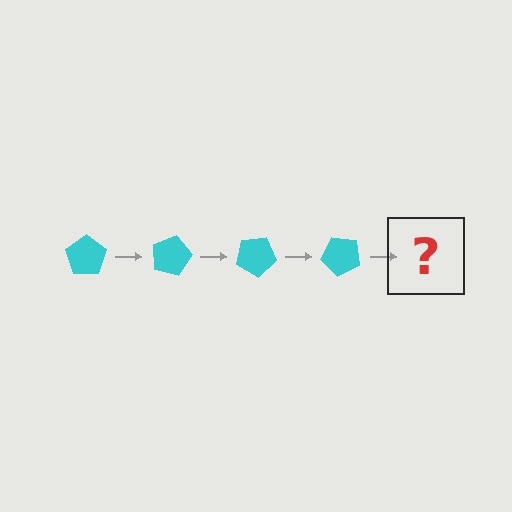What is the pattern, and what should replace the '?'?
The pattern is that the pentagon rotates 15 degrees each step. The '?' should be a cyan pentagon rotated 60 degrees.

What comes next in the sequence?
The next element should be a cyan pentagon rotated 60 degrees.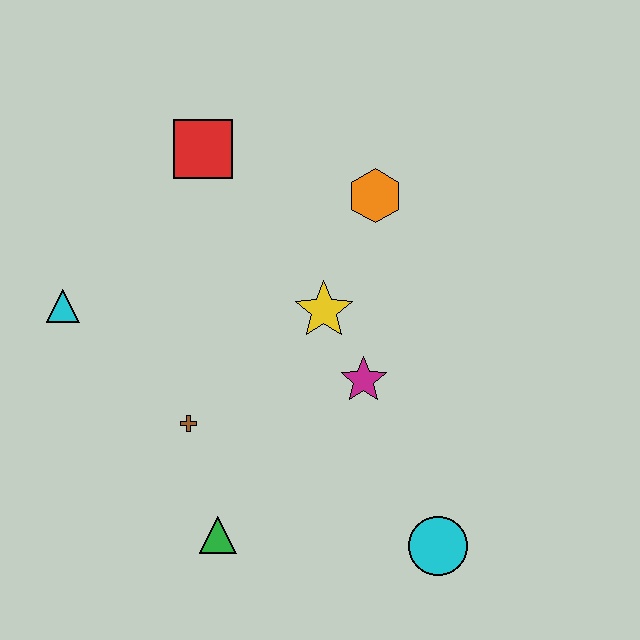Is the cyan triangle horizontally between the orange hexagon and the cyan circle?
No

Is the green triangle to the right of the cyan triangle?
Yes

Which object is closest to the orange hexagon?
The yellow star is closest to the orange hexagon.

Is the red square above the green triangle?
Yes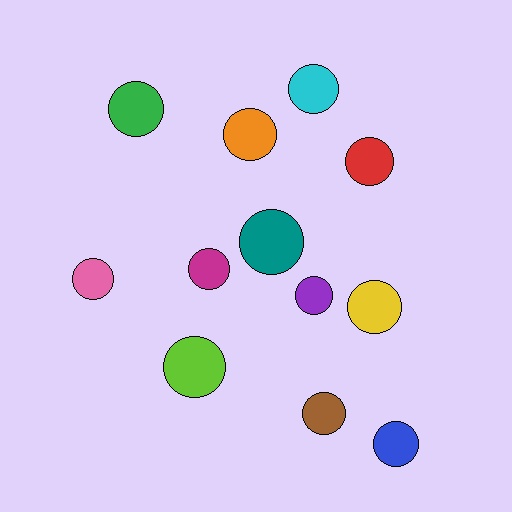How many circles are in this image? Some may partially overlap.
There are 12 circles.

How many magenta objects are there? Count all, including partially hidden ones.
There is 1 magenta object.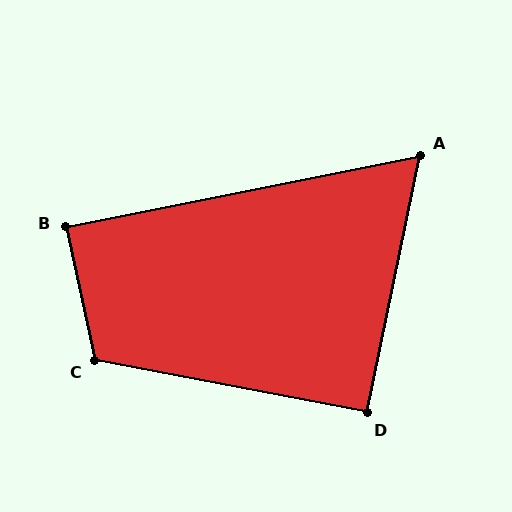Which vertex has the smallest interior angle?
A, at approximately 67 degrees.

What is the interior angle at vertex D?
Approximately 91 degrees (approximately right).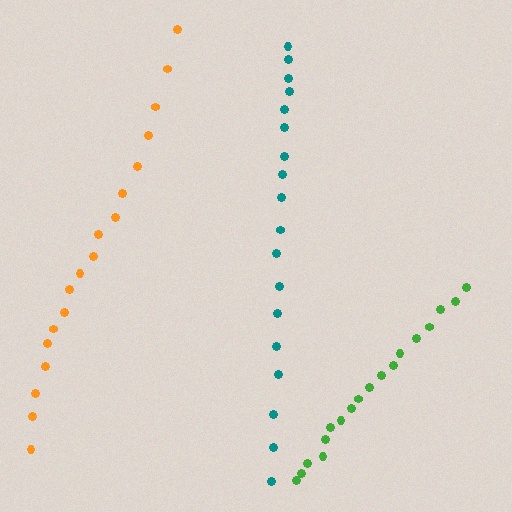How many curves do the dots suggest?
There are 3 distinct paths.